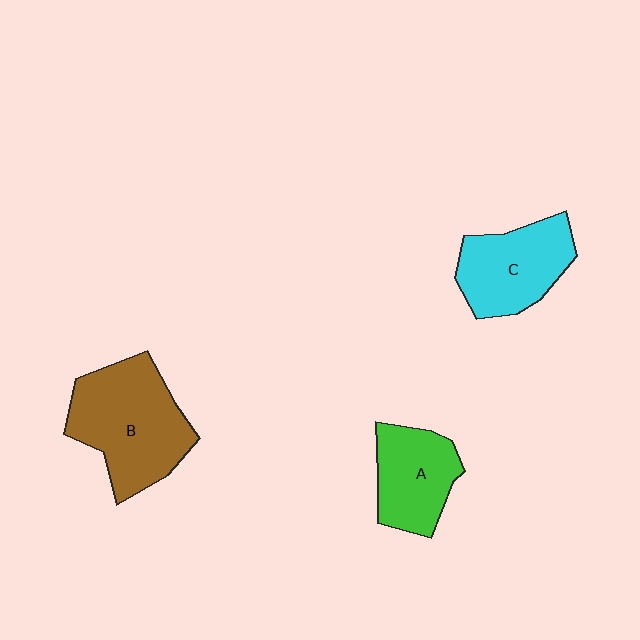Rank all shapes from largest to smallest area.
From largest to smallest: B (brown), C (cyan), A (green).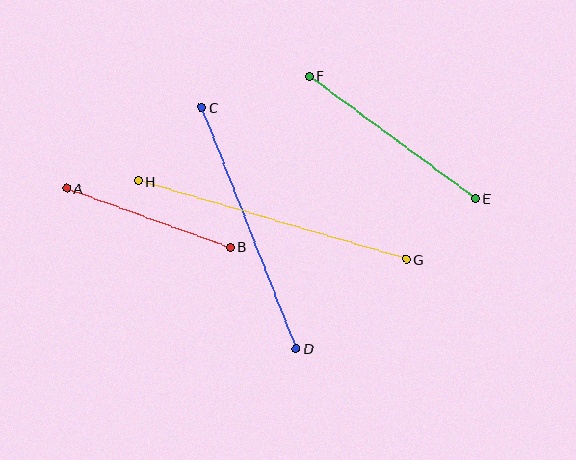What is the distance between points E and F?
The distance is approximately 206 pixels.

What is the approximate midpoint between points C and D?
The midpoint is at approximately (249, 228) pixels.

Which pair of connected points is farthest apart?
Points G and H are farthest apart.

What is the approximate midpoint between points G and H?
The midpoint is at approximately (272, 220) pixels.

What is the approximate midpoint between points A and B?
The midpoint is at approximately (149, 218) pixels.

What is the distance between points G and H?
The distance is approximately 279 pixels.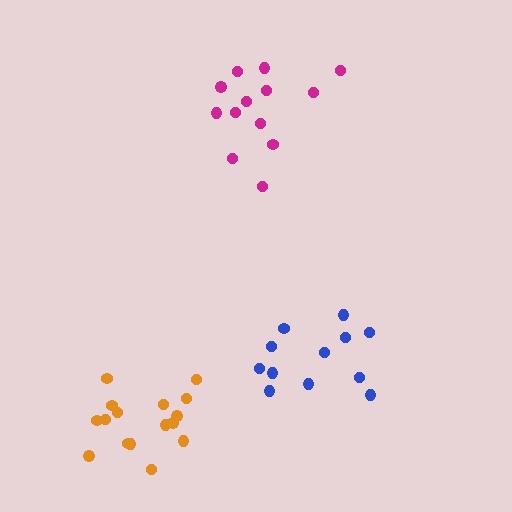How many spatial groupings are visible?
There are 3 spatial groupings.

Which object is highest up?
The magenta cluster is topmost.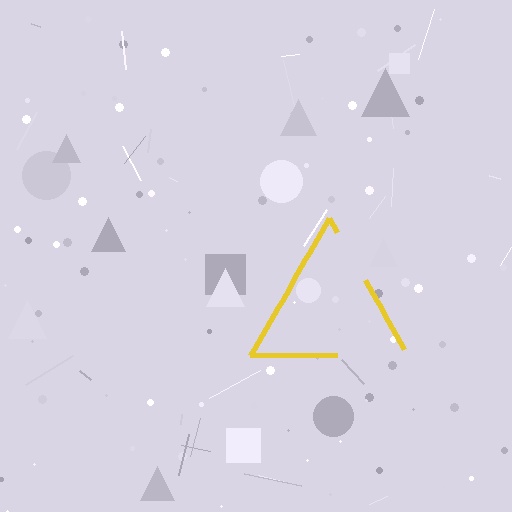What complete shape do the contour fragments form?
The contour fragments form a triangle.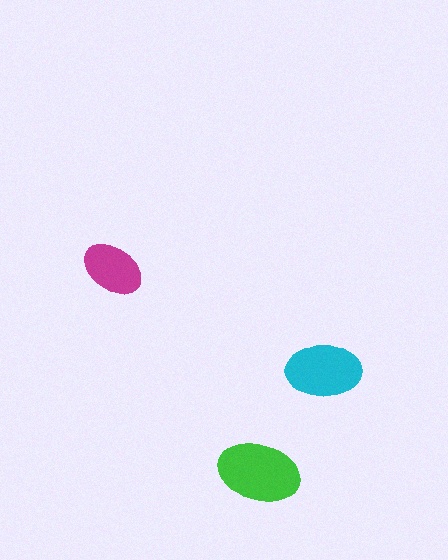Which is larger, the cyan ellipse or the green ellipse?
The green one.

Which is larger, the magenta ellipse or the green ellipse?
The green one.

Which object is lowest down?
The green ellipse is bottommost.